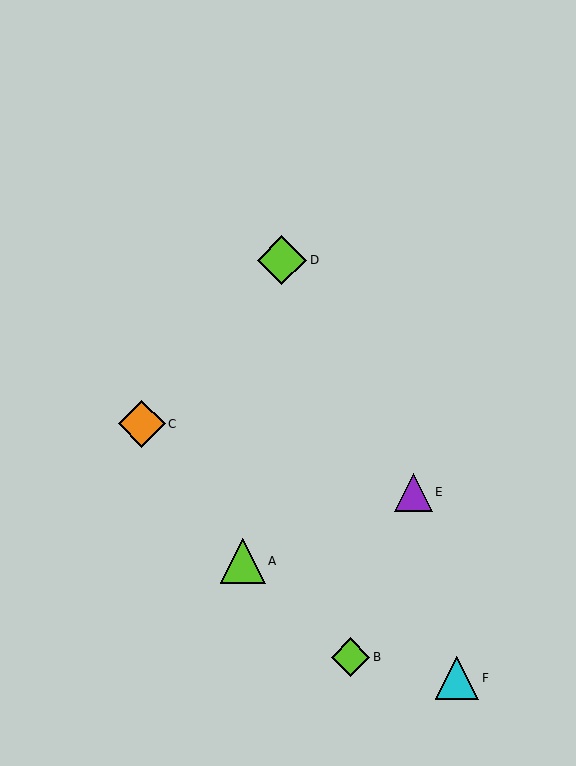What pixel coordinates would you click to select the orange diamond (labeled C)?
Click at (142, 424) to select the orange diamond C.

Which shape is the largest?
The lime diamond (labeled D) is the largest.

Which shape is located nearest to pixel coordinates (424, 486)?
The purple triangle (labeled E) at (413, 492) is nearest to that location.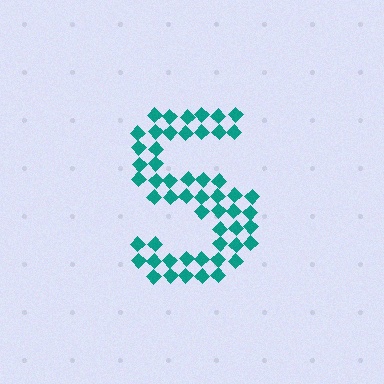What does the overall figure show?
The overall figure shows the letter S.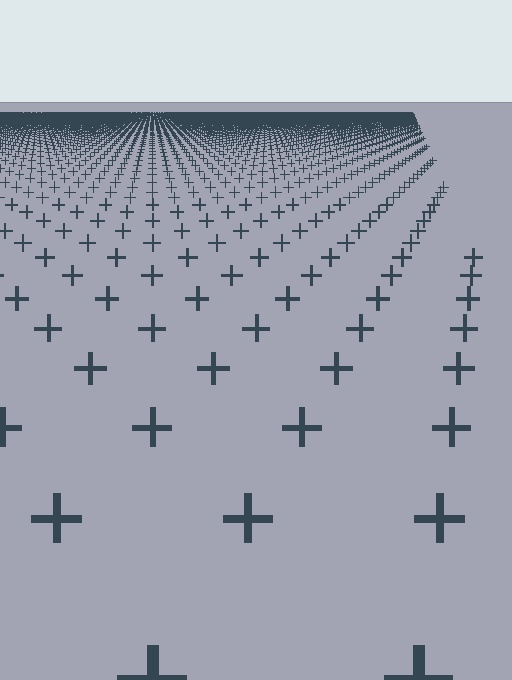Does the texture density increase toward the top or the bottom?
Density increases toward the top.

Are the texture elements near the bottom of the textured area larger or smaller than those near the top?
Larger. Near the bottom, elements are closer to the viewer and appear at a bigger on-screen size.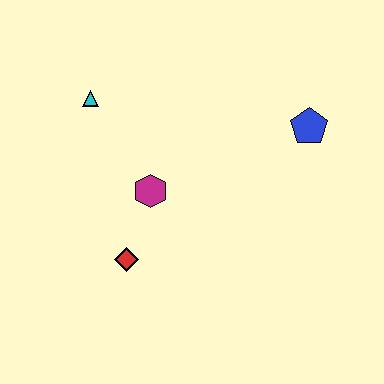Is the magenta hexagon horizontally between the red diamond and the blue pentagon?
Yes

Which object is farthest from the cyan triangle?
The blue pentagon is farthest from the cyan triangle.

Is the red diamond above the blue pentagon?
No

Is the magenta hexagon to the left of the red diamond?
No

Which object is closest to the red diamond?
The magenta hexagon is closest to the red diamond.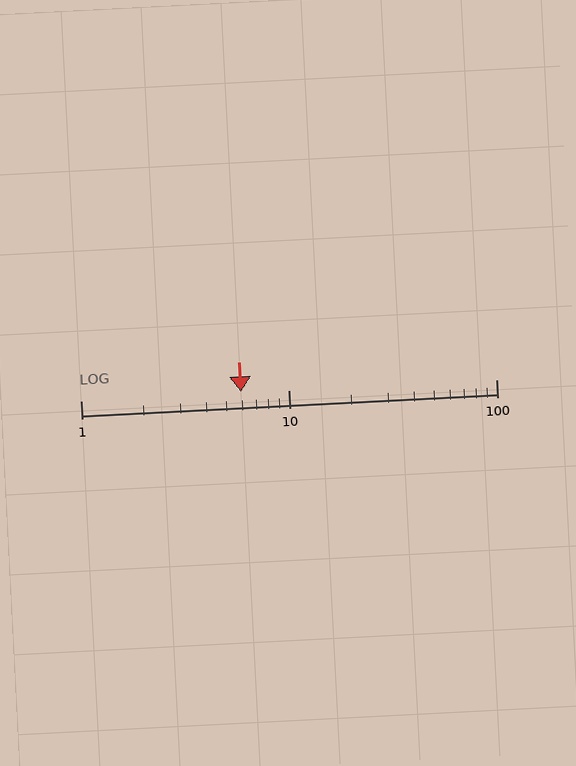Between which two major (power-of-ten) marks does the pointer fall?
The pointer is between 1 and 10.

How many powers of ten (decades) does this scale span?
The scale spans 2 decades, from 1 to 100.